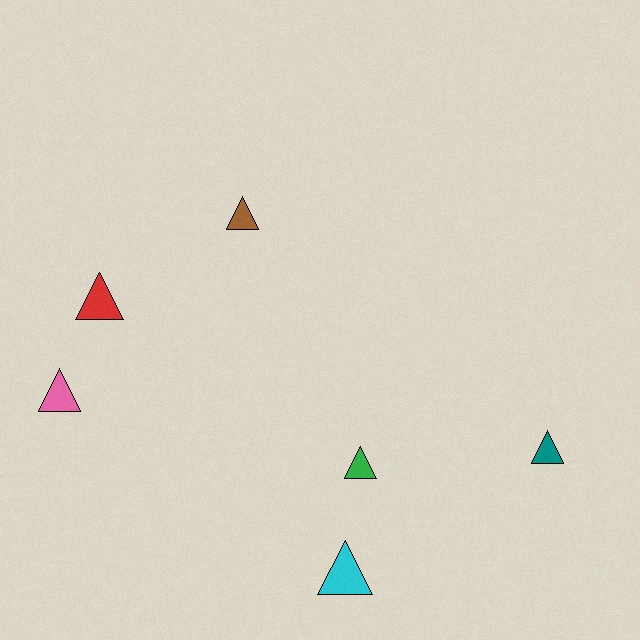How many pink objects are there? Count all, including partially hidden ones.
There is 1 pink object.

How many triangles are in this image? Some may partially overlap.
There are 6 triangles.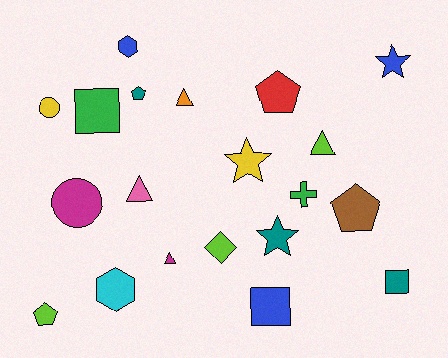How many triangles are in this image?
There are 4 triangles.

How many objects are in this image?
There are 20 objects.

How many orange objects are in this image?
There is 1 orange object.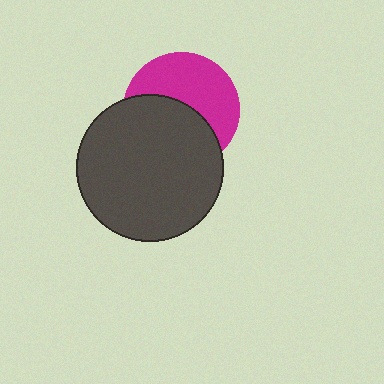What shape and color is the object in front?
The object in front is a dark gray circle.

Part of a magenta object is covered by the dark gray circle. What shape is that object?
It is a circle.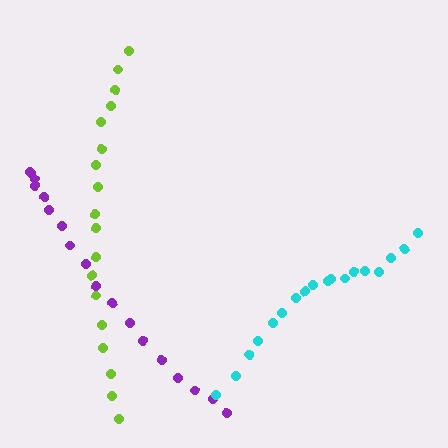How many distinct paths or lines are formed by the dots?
There are 3 distinct paths.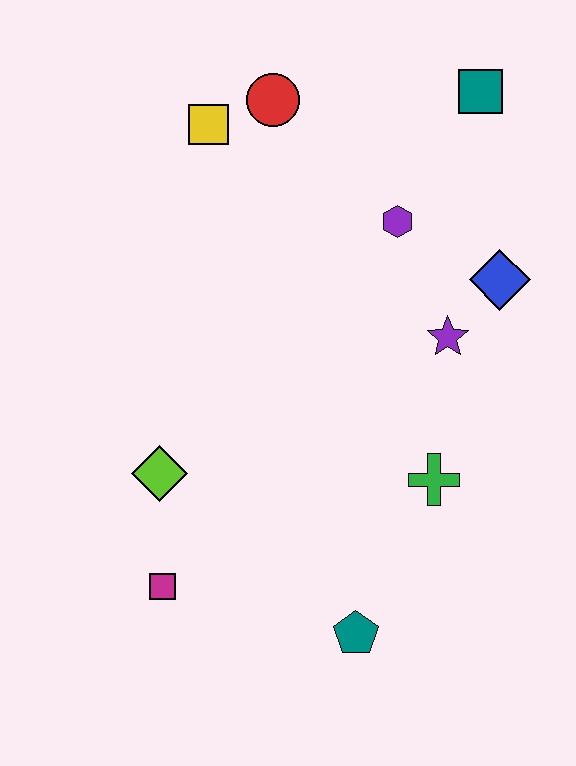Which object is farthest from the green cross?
The yellow square is farthest from the green cross.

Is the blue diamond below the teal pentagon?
No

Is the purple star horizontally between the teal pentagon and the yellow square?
No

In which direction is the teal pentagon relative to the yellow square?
The teal pentagon is below the yellow square.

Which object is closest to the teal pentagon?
The green cross is closest to the teal pentagon.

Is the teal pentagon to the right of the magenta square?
Yes